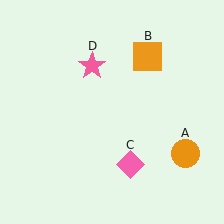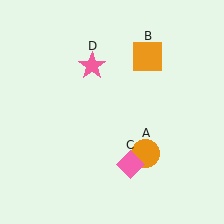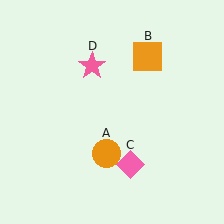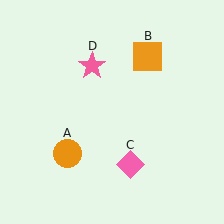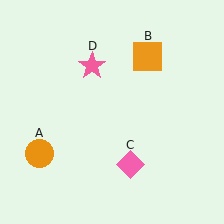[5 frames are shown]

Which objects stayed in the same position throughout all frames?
Orange square (object B) and pink diamond (object C) and pink star (object D) remained stationary.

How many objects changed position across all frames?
1 object changed position: orange circle (object A).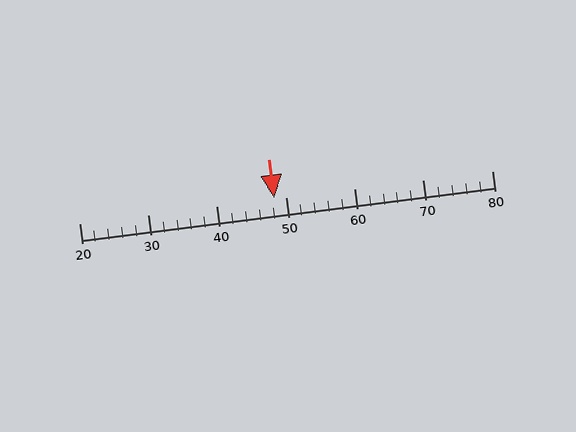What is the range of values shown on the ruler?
The ruler shows values from 20 to 80.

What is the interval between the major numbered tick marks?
The major tick marks are spaced 10 units apart.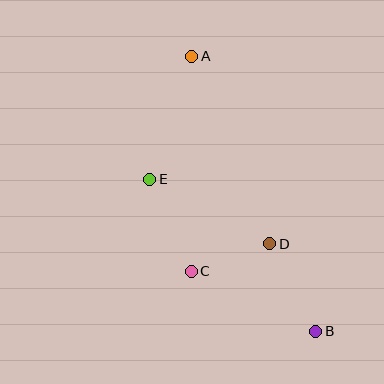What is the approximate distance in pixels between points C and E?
The distance between C and E is approximately 101 pixels.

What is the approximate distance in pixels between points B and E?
The distance between B and E is approximately 225 pixels.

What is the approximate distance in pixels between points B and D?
The distance between B and D is approximately 99 pixels.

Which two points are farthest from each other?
Points A and B are farthest from each other.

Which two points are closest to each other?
Points C and D are closest to each other.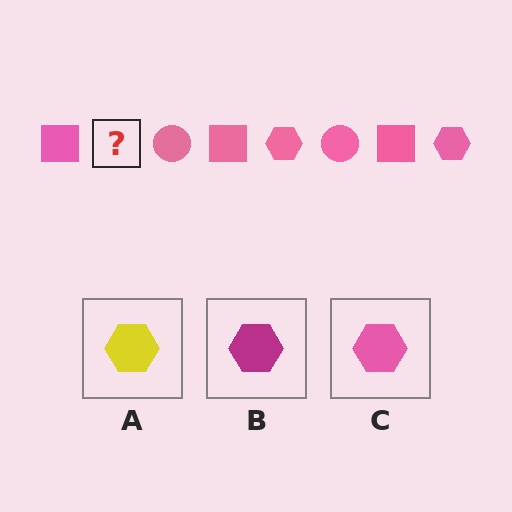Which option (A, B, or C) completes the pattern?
C.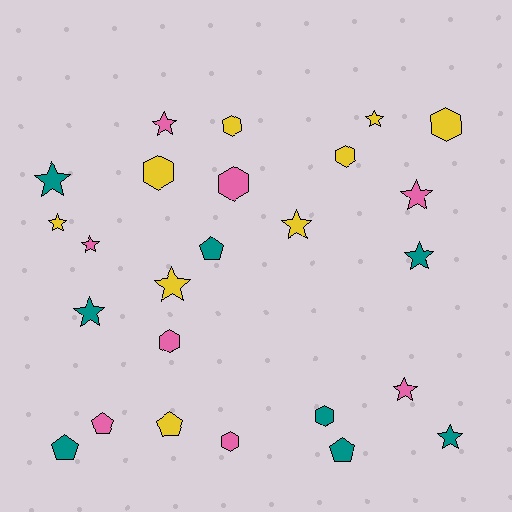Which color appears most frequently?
Yellow, with 9 objects.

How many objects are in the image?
There are 25 objects.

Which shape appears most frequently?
Star, with 12 objects.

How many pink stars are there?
There are 4 pink stars.